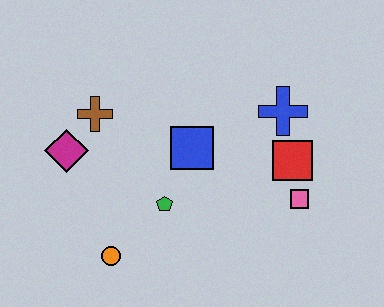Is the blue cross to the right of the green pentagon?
Yes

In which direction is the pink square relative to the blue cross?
The pink square is below the blue cross.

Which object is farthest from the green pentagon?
The blue cross is farthest from the green pentagon.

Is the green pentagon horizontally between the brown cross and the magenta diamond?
No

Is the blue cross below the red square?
No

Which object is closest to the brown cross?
The magenta diamond is closest to the brown cross.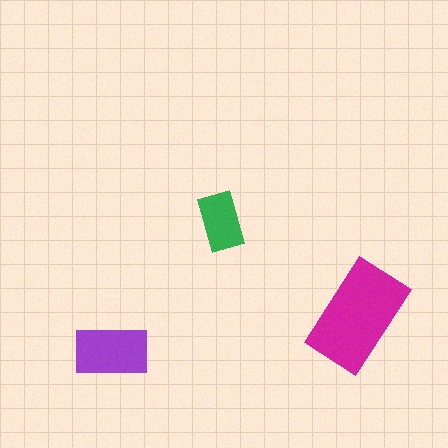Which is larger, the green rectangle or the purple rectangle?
The purple one.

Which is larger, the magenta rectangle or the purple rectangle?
The magenta one.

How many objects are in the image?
There are 3 objects in the image.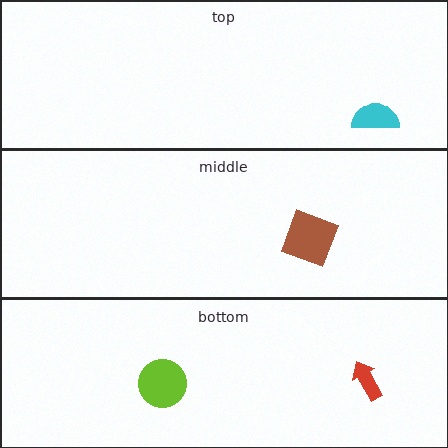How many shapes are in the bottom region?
2.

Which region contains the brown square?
The middle region.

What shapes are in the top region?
The cyan semicircle.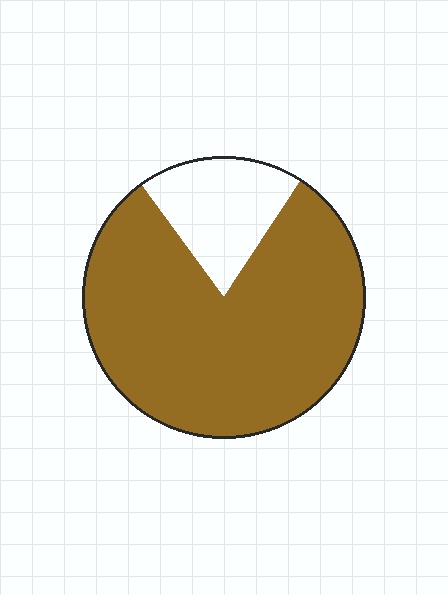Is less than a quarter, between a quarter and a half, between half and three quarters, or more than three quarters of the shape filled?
More than three quarters.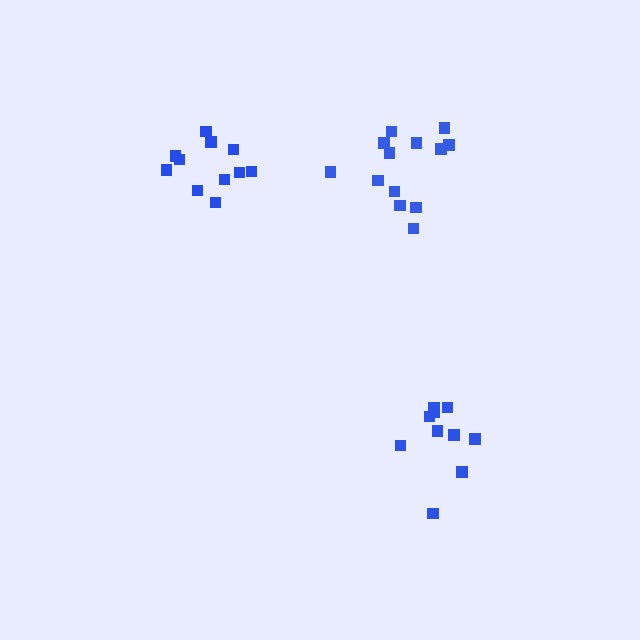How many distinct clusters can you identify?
There are 3 distinct clusters.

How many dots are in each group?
Group 1: 10 dots, Group 2: 13 dots, Group 3: 11 dots (34 total).